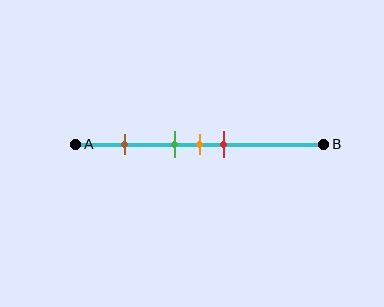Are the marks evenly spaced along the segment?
No, the marks are not evenly spaced.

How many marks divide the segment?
There are 4 marks dividing the segment.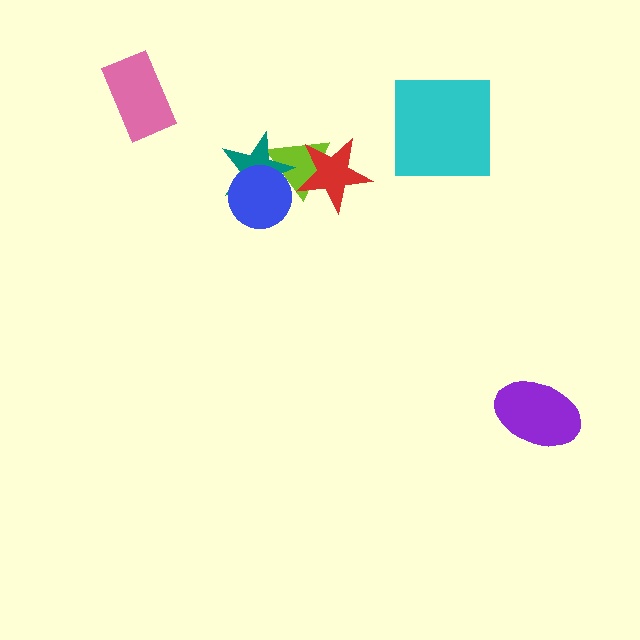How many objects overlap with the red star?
1 object overlaps with the red star.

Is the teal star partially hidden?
Yes, it is partially covered by another shape.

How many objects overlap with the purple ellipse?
0 objects overlap with the purple ellipse.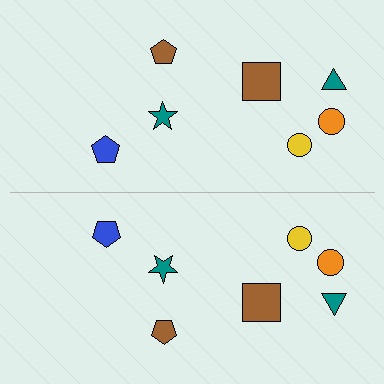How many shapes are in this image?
There are 14 shapes in this image.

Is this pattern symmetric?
Yes, this pattern has bilateral (reflection) symmetry.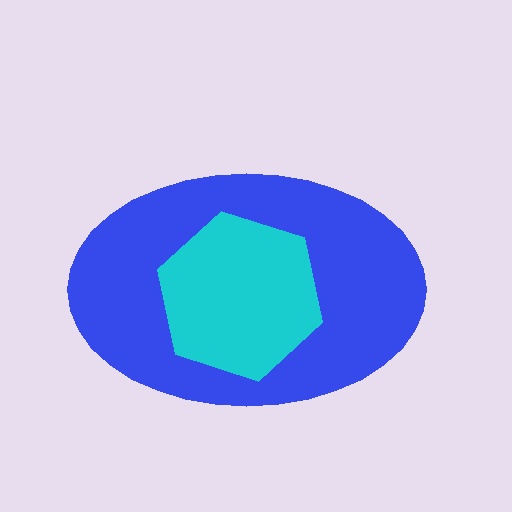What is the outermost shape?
The blue ellipse.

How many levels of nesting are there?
2.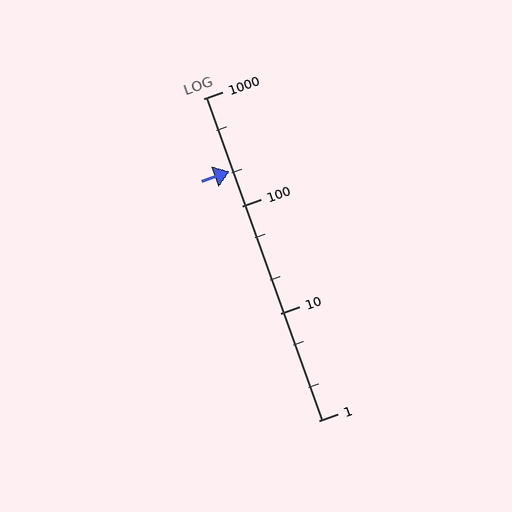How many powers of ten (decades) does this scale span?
The scale spans 3 decades, from 1 to 1000.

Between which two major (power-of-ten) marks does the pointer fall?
The pointer is between 100 and 1000.